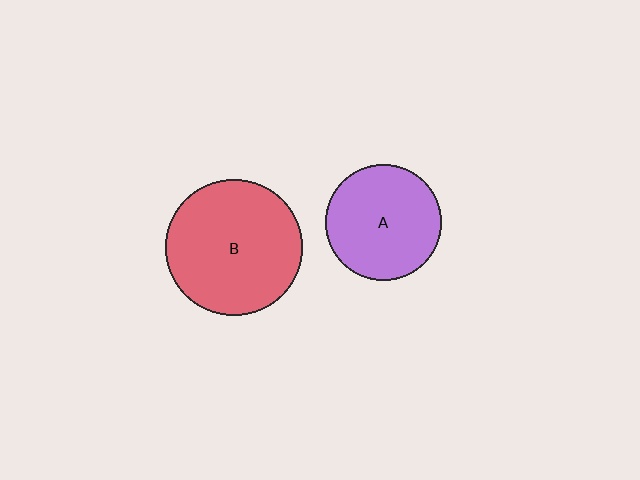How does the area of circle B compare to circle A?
Approximately 1.4 times.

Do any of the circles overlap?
No, none of the circles overlap.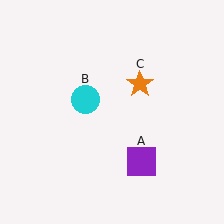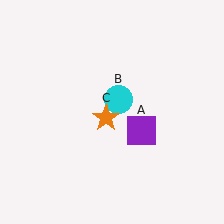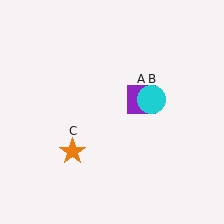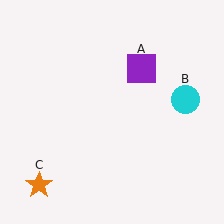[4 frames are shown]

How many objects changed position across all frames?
3 objects changed position: purple square (object A), cyan circle (object B), orange star (object C).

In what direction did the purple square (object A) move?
The purple square (object A) moved up.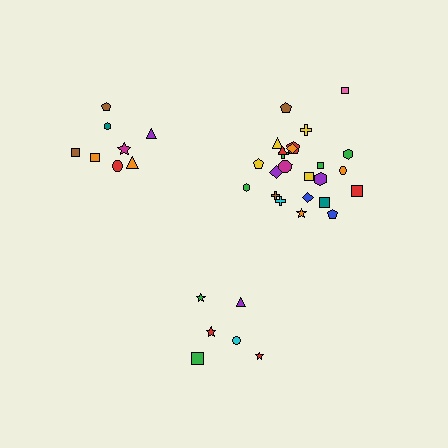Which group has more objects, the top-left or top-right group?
The top-right group.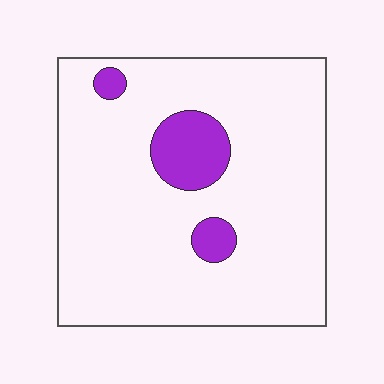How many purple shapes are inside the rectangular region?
3.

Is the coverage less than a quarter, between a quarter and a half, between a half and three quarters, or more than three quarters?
Less than a quarter.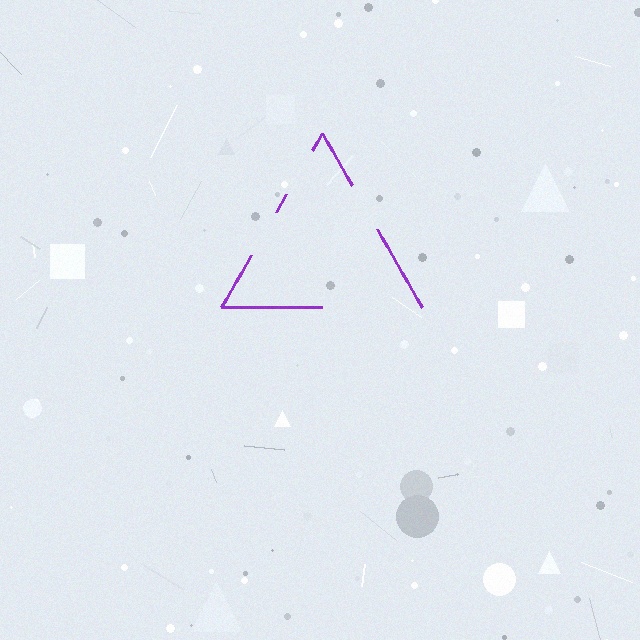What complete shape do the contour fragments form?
The contour fragments form a triangle.